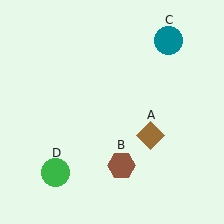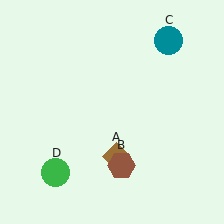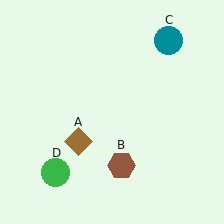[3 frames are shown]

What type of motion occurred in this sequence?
The brown diamond (object A) rotated clockwise around the center of the scene.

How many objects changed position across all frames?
1 object changed position: brown diamond (object A).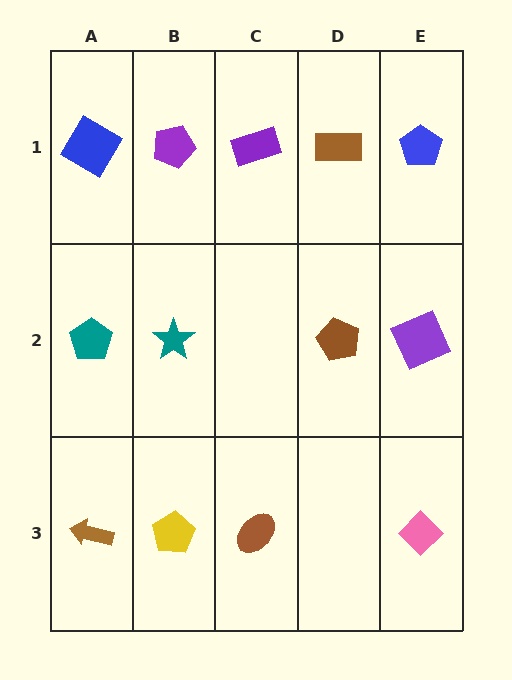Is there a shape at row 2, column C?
No, that cell is empty.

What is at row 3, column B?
A yellow pentagon.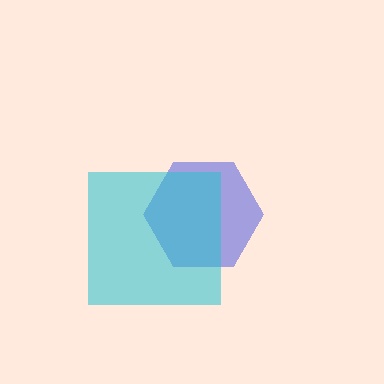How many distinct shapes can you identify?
There are 2 distinct shapes: a blue hexagon, a cyan square.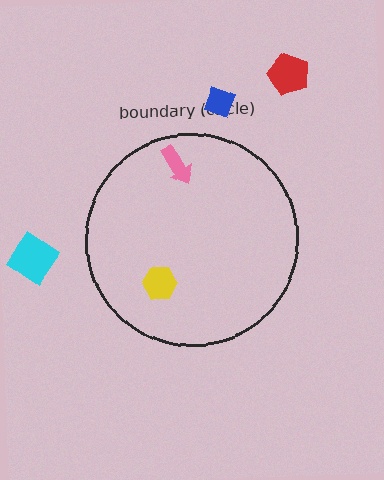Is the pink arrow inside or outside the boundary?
Inside.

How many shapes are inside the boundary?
2 inside, 3 outside.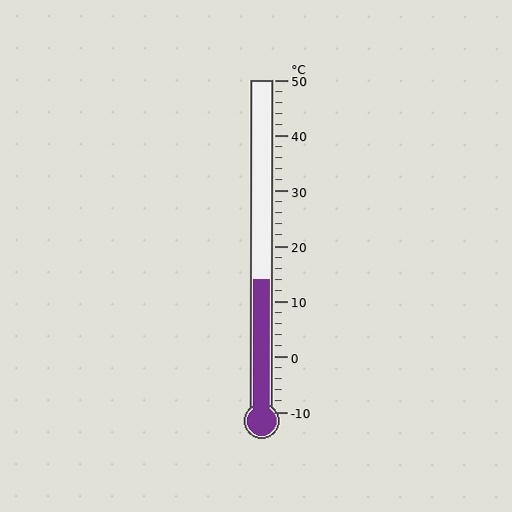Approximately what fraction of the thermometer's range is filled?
The thermometer is filled to approximately 40% of its range.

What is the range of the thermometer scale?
The thermometer scale ranges from -10°C to 50°C.